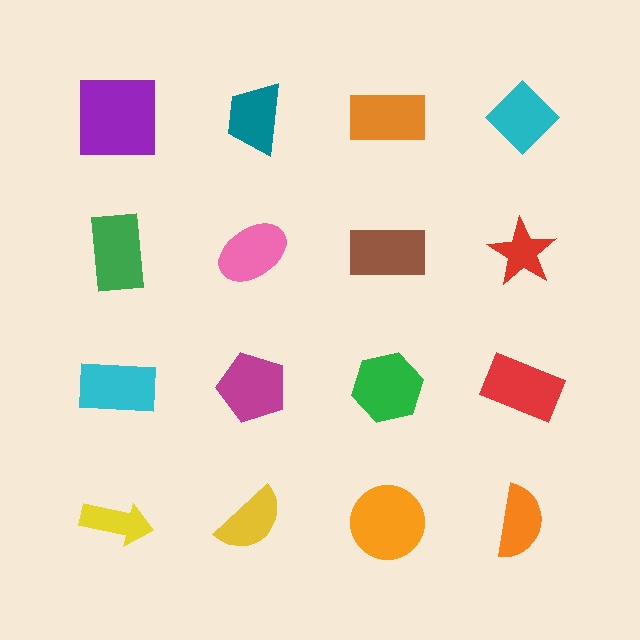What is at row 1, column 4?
A cyan diamond.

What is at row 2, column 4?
A red star.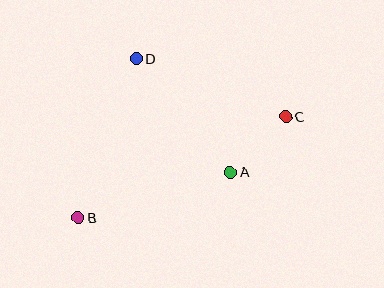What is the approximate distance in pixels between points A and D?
The distance between A and D is approximately 147 pixels.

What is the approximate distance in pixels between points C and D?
The distance between C and D is approximately 160 pixels.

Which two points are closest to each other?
Points A and C are closest to each other.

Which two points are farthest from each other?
Points B and C are farthest from each other.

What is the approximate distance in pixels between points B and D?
The distance between B and D is approximately 169 pixels.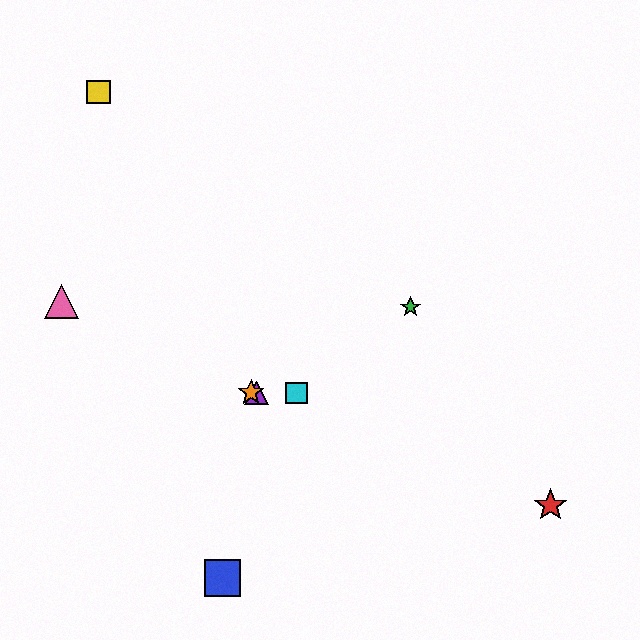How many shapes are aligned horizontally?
3 shapes (the purple triangle, the orange star, the cyan square) are aligned horizontally.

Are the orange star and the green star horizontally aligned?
No, the orange star is at y≈393 and the green star is at y≈307.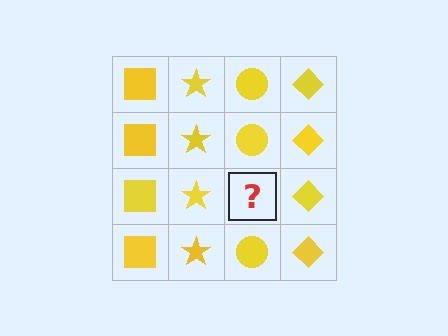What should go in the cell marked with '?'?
The missing cell should contain a yellow circle.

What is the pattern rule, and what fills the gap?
The rule is that each column has a consistent shape. The gap should be filled with a yellow circle.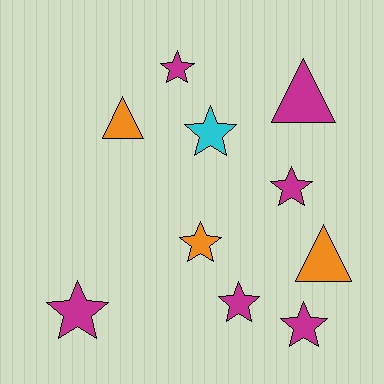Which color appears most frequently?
Magenta, with 6 objects.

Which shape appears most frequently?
Star, with 7 objects.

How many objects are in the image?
There are 10 objects.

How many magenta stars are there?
There are 5 magenta stars.